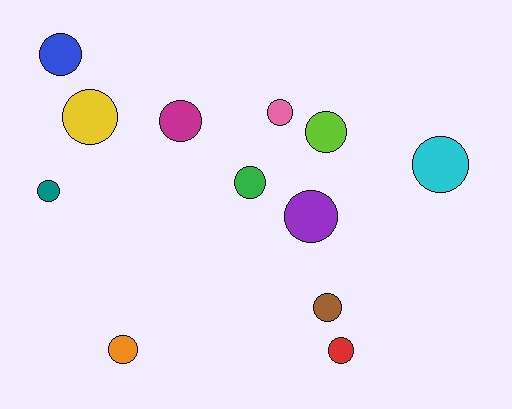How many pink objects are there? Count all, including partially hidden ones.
There is 1 pink object.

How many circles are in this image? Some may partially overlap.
There are 12 circles.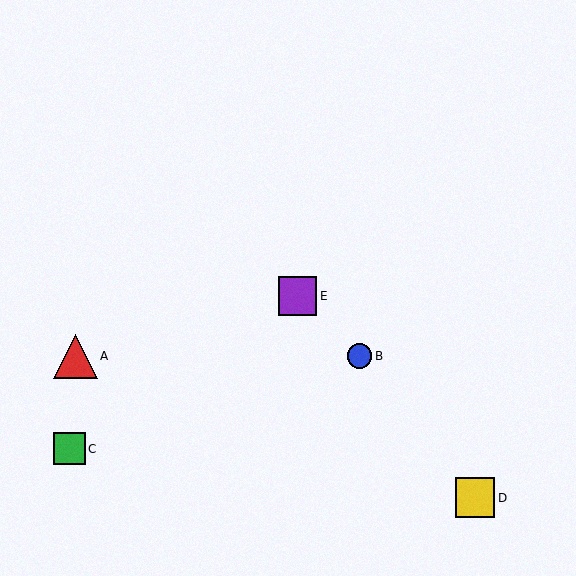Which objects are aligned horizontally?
Objects A, B are aligned horizontally.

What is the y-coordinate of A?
Object A is at y≈356.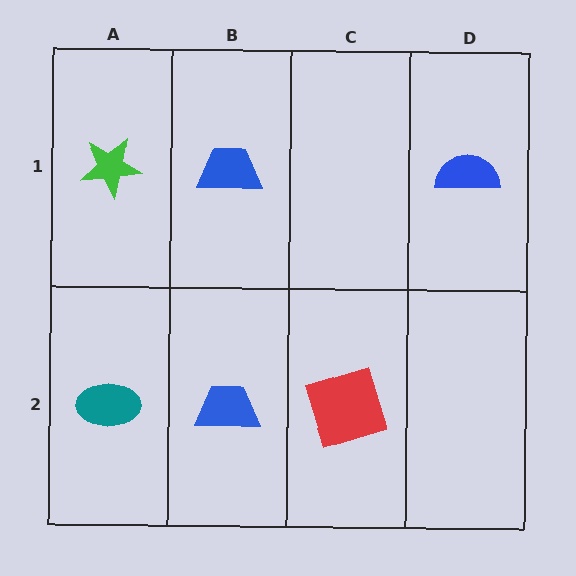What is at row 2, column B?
A blue trapezoid.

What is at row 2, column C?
A red square.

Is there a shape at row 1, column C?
No, that cell is empty.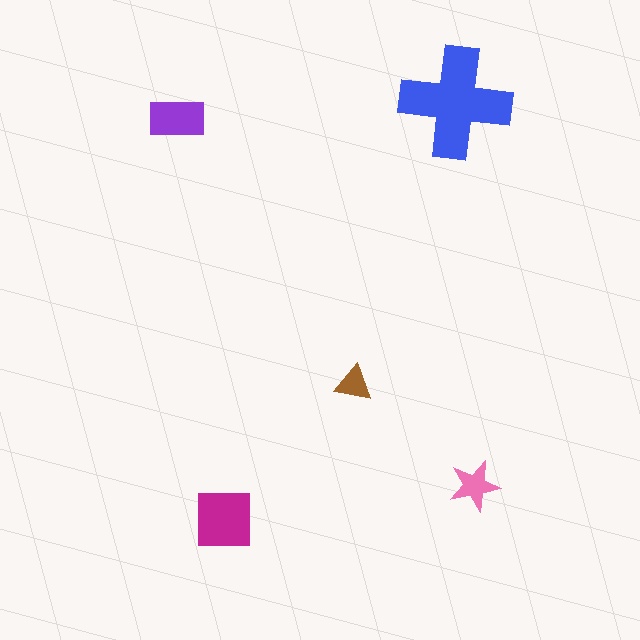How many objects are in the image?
There are 5 objects in the image.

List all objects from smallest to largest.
The brown triangle, the pink star, the purple rectangle, the magenta square, the blue cross.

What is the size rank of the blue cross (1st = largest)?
1st.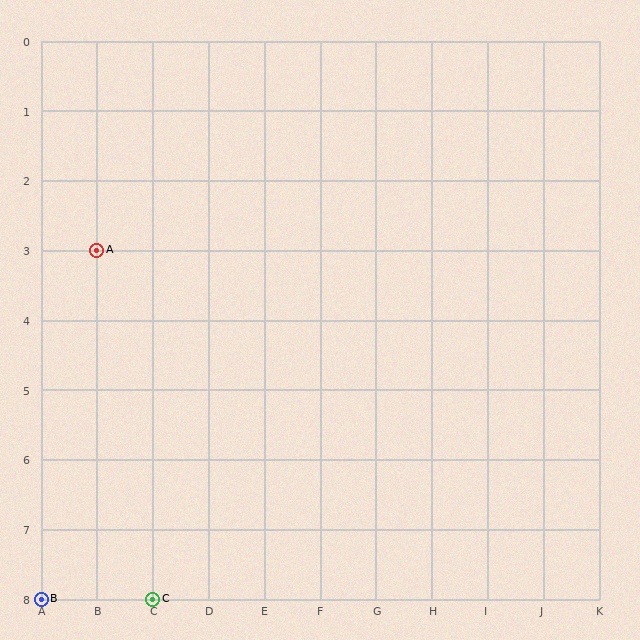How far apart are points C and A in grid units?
Points C and A are 1 column and 5 rows apart (about 5.1 grid units diagonally).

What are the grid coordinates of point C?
Point C is at grid coordinates (C, 8).